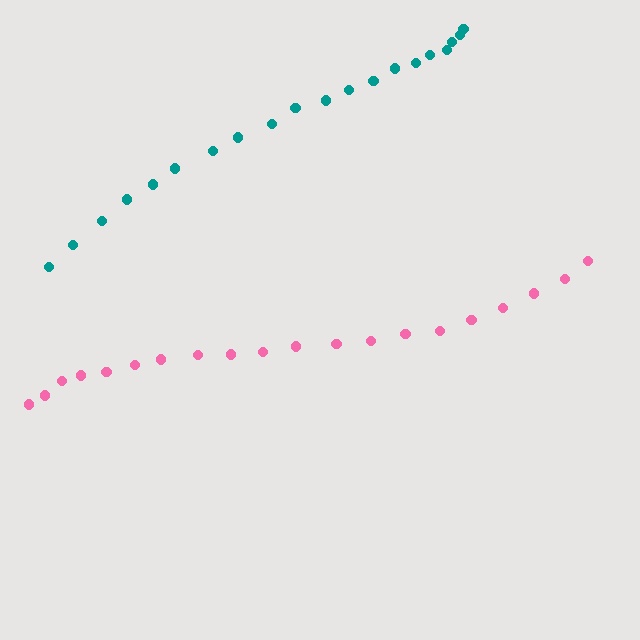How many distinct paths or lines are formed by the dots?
There are 2 distinct paths.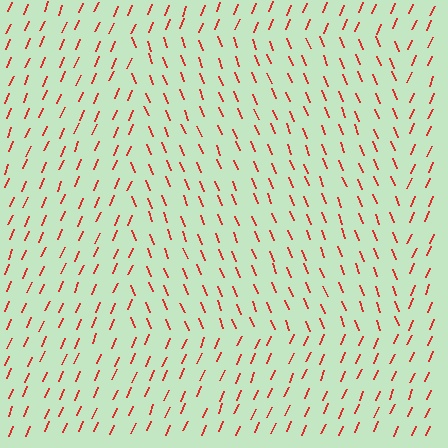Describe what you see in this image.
The image is filled with small red line segments. A rectangle region in the image has lines oriented differently from the surrounding lines, creating a visible texture boundary.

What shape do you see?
I see a rectangle.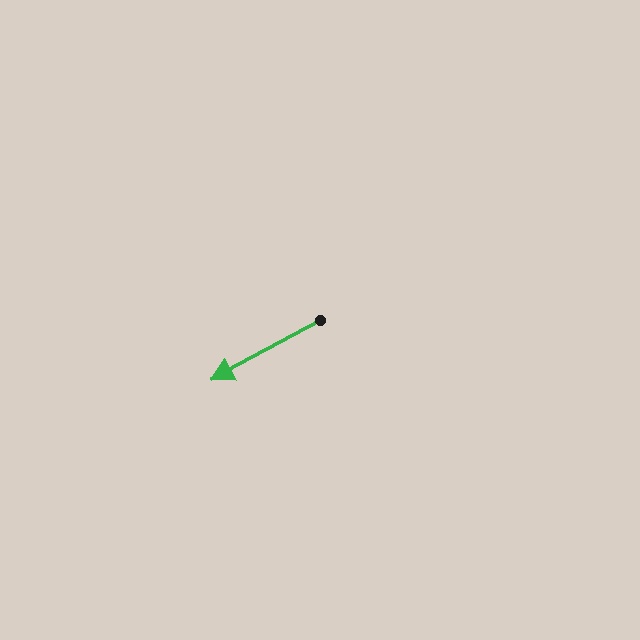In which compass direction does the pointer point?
Southwest.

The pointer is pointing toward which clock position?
Roughly 8 o'clock.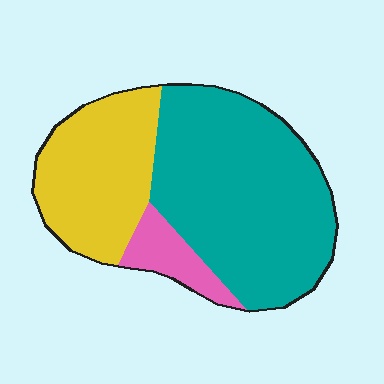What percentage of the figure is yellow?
Yellow takes up about one third (1/3) of the figure.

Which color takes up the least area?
Pink, at roughly 10%.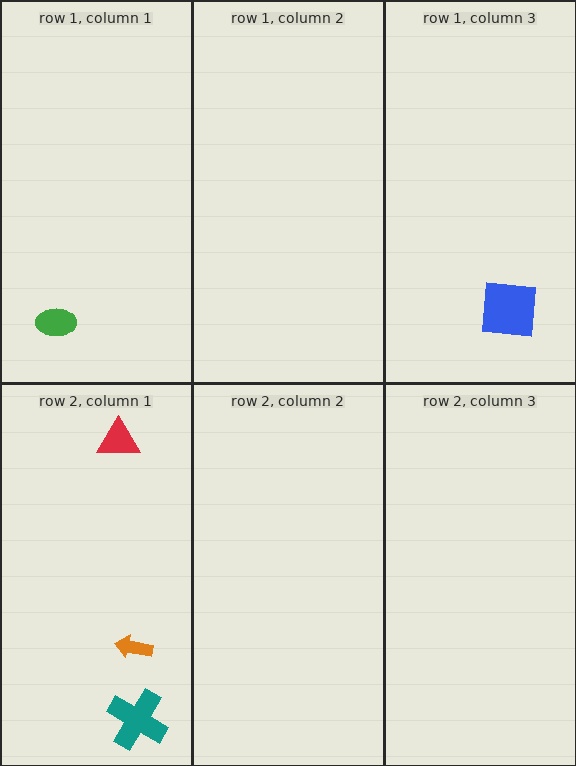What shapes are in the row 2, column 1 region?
The orange arrow, the red triangle, the teal cross.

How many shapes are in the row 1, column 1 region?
1.